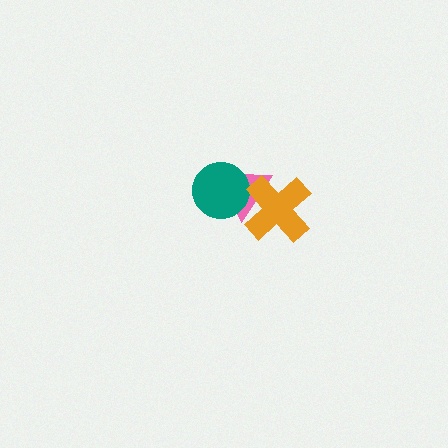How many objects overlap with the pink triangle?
2 objects overlap with the pink triangle.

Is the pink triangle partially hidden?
Yes, it is partially covered by another shape.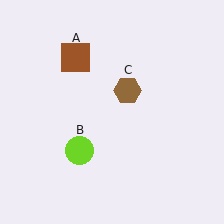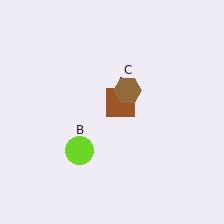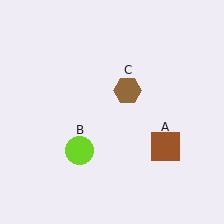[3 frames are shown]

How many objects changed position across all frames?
1 object changed position: brown square (object A).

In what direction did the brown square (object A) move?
The brown square (object A) moved down and to the right.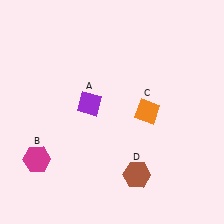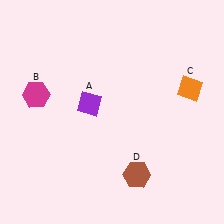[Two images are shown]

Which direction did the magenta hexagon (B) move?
The magenta hexagon (B) moved up.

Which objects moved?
The objects that moved are: the magenta hexagon (B), the orange diamond (C).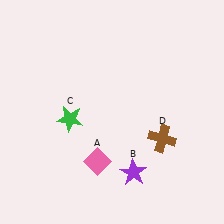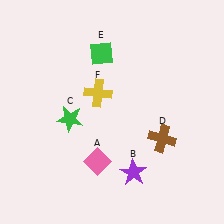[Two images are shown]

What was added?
A green diamond (E), a yellow cross (F) were added in Image 2.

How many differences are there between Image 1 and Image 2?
There are 2 differences between the two images.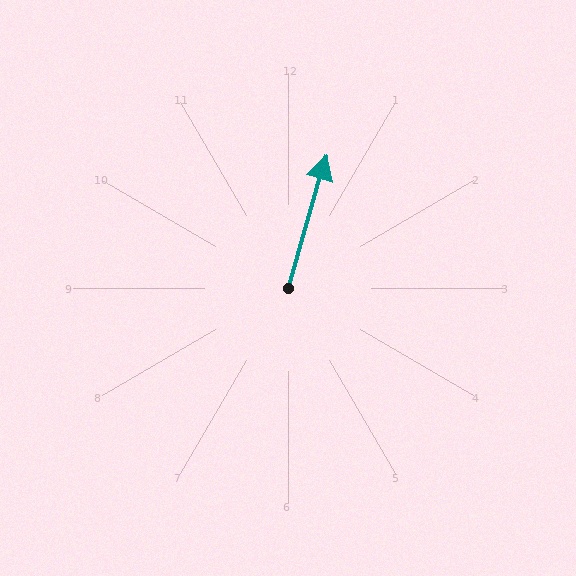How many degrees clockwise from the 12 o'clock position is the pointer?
Approximately 16 degrees.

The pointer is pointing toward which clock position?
Roughly 1 o'clock.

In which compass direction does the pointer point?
North.